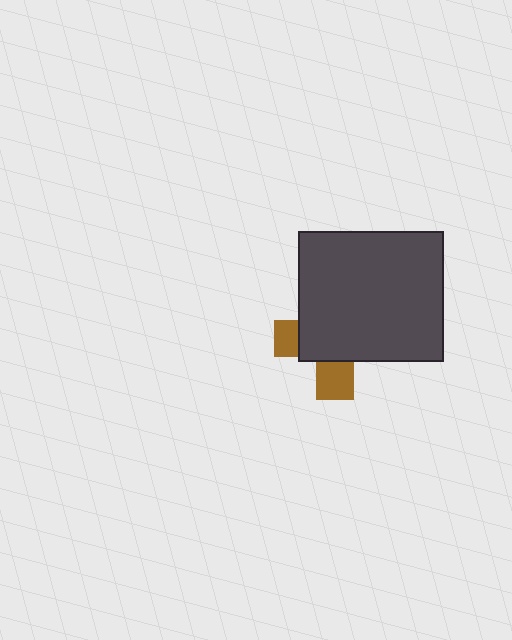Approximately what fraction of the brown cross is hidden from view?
Roughly 70% of the brown cross is hidden behind the dark gray rectangle.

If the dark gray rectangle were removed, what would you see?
You would see the complete brown cross.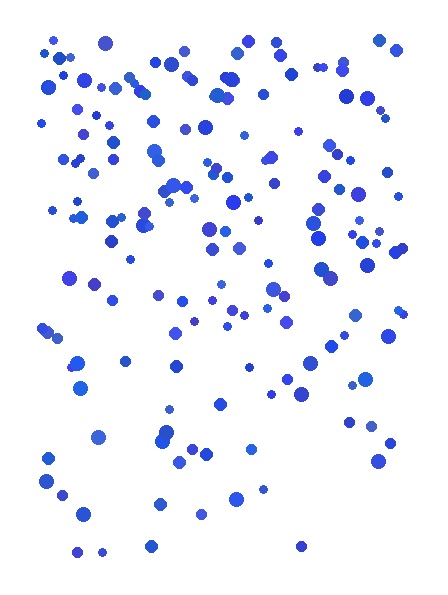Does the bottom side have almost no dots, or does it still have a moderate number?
Still a moderate number, just noticeably fewer than the top.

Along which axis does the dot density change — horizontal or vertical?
Vertical.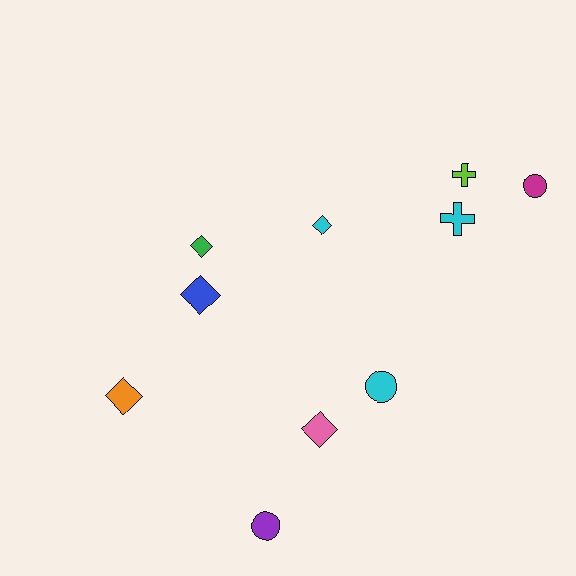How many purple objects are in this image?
There is 1 purple object.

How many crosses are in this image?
There are 2 crosses.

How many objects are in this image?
There are 10 objects.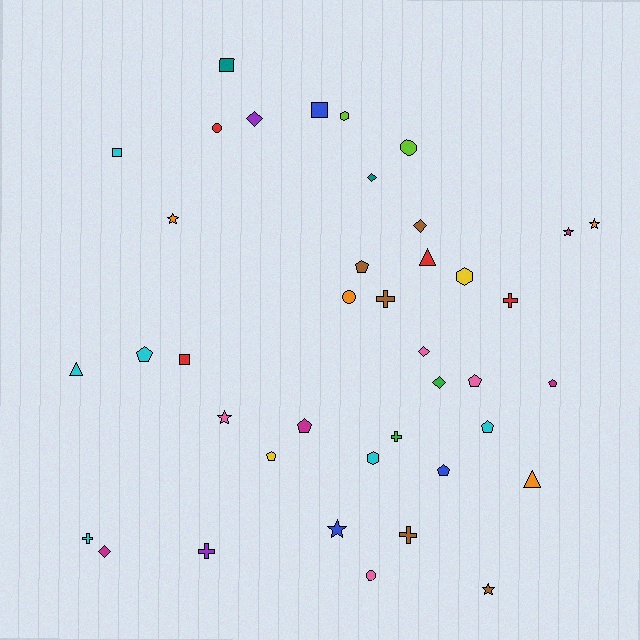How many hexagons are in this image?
There are 3 hexagons.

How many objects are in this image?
There are 40 objects.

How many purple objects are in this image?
There are 2 purple objects.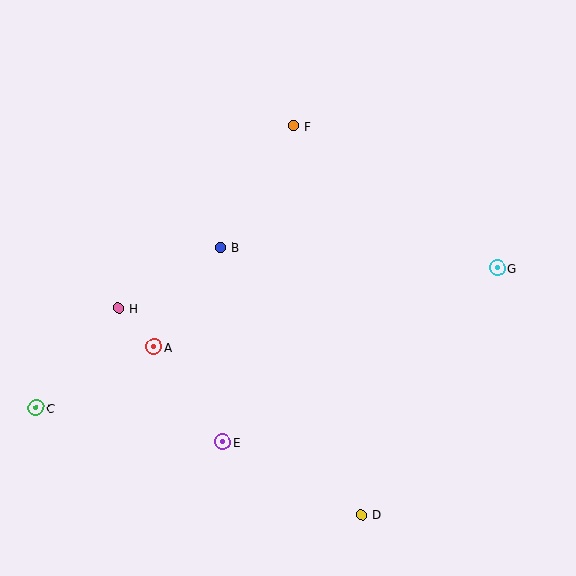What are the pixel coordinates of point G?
Point G is at (497, 268).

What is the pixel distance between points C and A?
The distance between C and A is 133 pixels.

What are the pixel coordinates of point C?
Point C is at (36, 408).